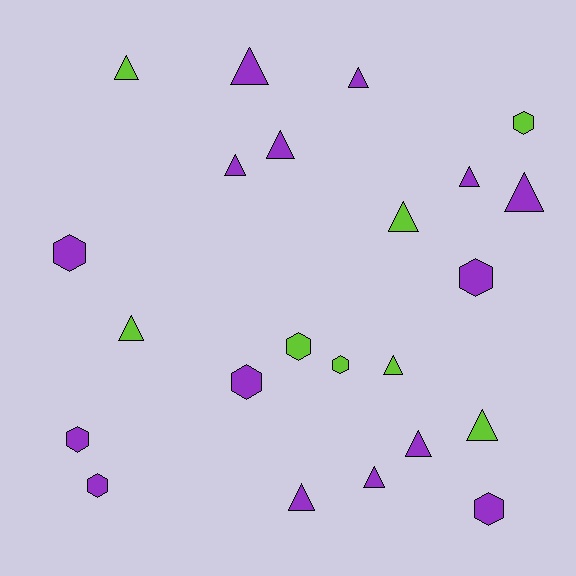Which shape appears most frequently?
Triangle, with 14 objects.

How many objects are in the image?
There are 23 objects.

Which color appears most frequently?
Purple, with 15 objects.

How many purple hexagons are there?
There are 6 purple hexagons.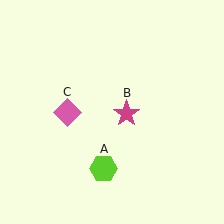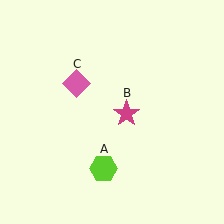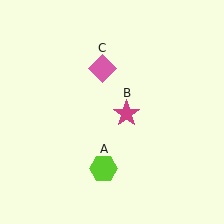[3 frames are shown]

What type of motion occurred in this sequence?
The pink diamond (object C) rotated clockwise around the center of the scene.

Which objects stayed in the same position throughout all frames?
Lime hexagon (object A) and magenta star (object B) remained stationary.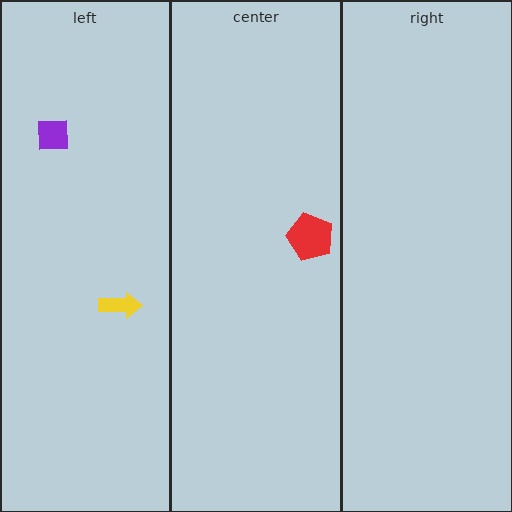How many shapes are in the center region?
1.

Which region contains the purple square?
The left region.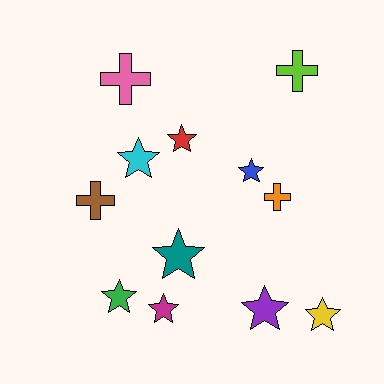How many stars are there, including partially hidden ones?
There are 8 stars.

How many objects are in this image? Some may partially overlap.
There are 12 objects.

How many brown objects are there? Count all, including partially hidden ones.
There is 1 brown object.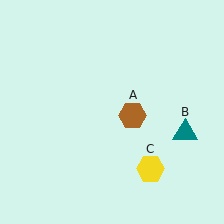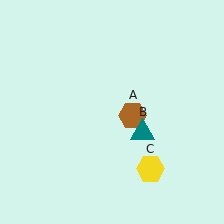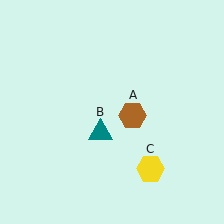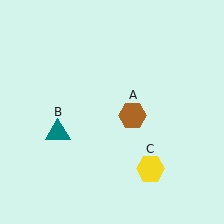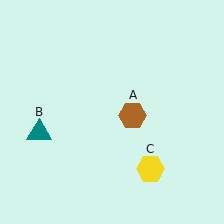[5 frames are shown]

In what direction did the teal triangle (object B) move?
The teal triangle (object B) moved left.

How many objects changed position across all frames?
1 object changed position: teal triangle (object B).